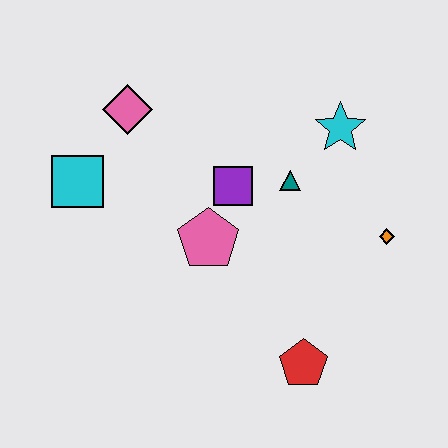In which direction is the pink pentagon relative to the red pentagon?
The pink pentagon is above the red pentagon.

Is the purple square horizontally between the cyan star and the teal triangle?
No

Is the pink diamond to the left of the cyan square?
No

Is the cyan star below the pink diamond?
Yes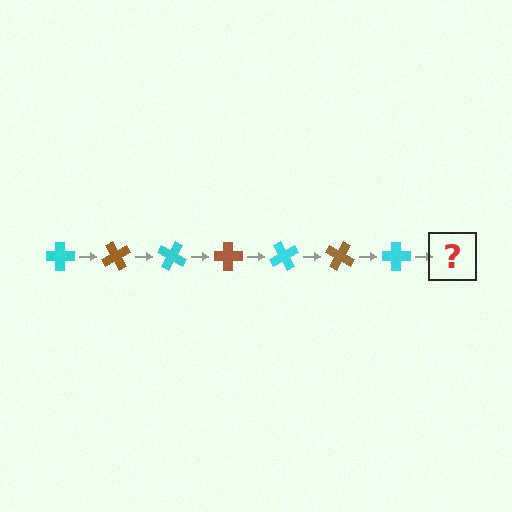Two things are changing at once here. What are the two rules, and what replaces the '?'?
The two rules are that it rotates 60 degrees each step and the color cycles through cyan and brown. The '?' should be a brown cross, rotated 420 degrees from the start.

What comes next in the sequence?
The next element should be a brown cross, rotated 420 degrees from the start.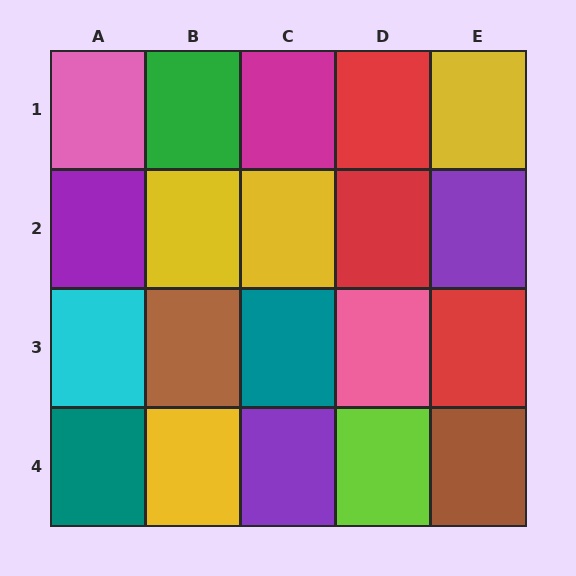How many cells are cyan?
1 cell is cyan.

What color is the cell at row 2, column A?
Purple.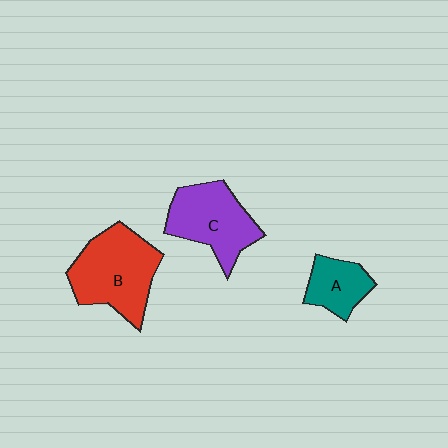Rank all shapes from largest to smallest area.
From largest to smallest: B (red), C (purple), A (teal).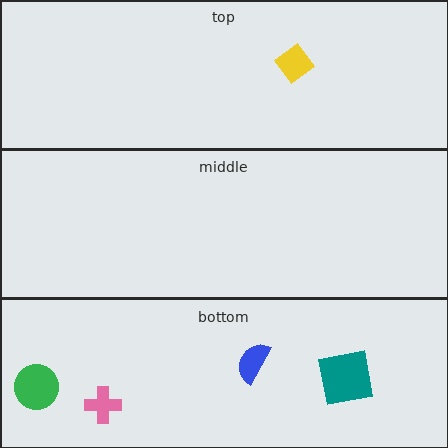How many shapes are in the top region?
1.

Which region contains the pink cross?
The bottom region.